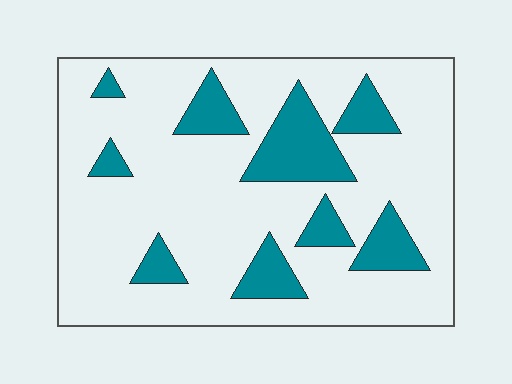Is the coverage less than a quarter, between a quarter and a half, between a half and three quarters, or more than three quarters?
Less than a quarter.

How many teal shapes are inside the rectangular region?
9.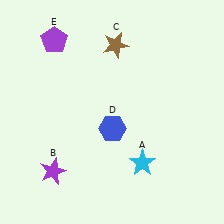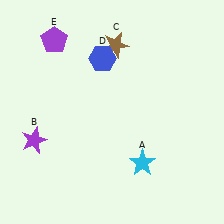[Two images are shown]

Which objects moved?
The objects that moved are: the purple star (B), the blue hexagon (D).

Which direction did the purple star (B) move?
The purple star (B) moved up.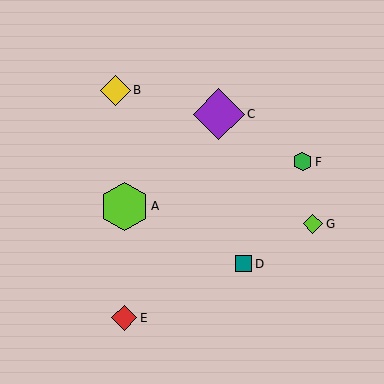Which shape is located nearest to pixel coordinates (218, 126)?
The purple diamond (labeled C) at (219, 114) is nearest to that location.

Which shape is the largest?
The purple diamond (labeled C) is the largest.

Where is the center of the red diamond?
The center of the red diamond is at (124, 318).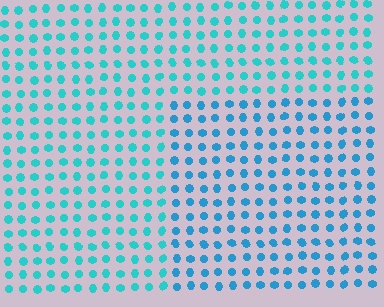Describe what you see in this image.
The image is filled with small cyan elements in a uniform arrangement. A rectangle-shaped region is visible where the elements are tinted to a slightly different hue, forming a subtle color boundary.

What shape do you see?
I see a rectangle.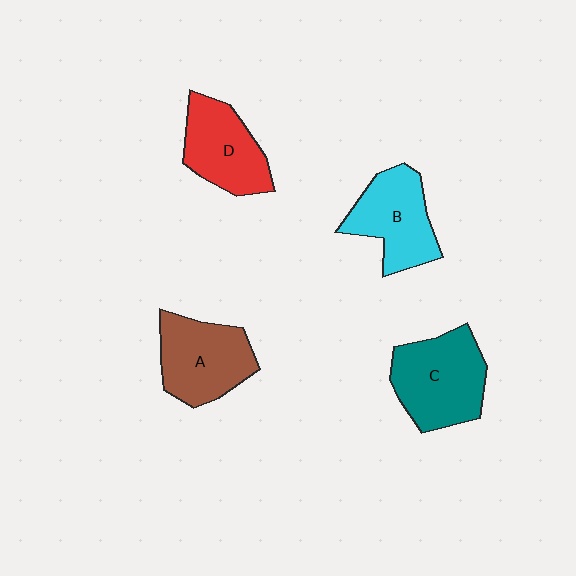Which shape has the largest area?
Shape C (teal).